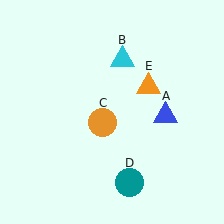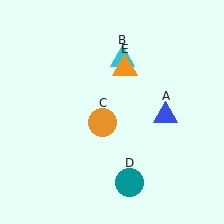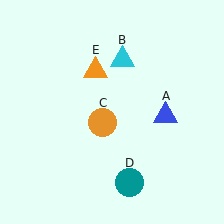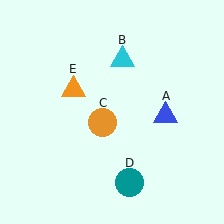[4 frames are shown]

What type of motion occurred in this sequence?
The orange triangle (object E) rotated counterclockwise around the center of the scene.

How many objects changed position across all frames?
1 object changed position: orange triangle (object E).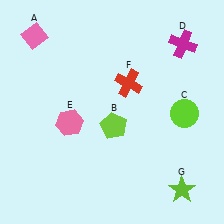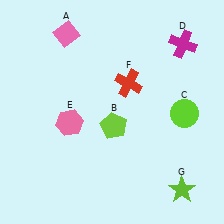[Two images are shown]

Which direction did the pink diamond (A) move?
The pink diamond (A) moved right.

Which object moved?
The pink diamond (A) moved right.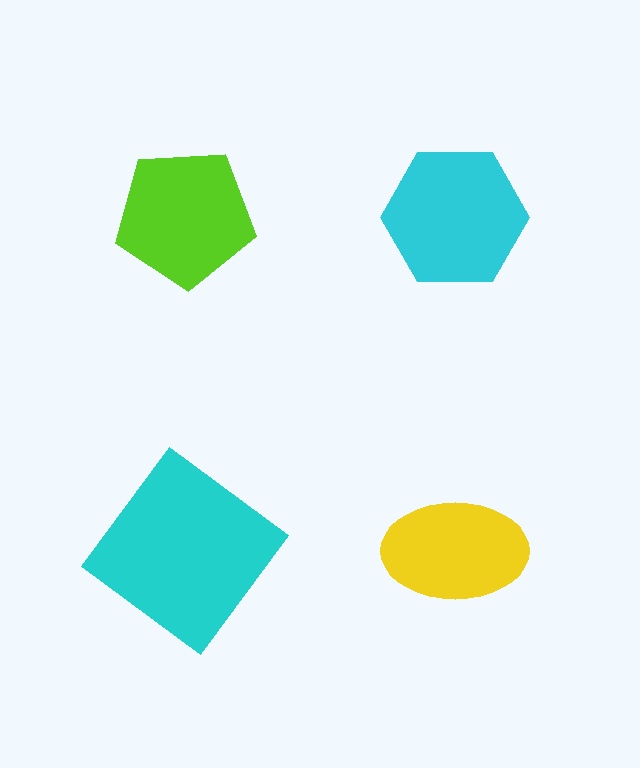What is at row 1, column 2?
A cyan hexagon.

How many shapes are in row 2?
2 shapes.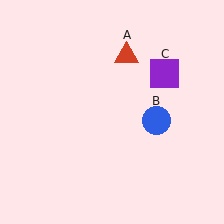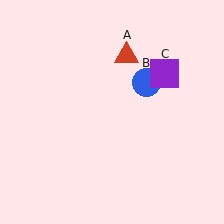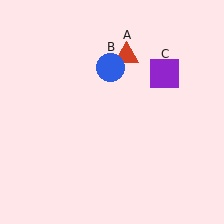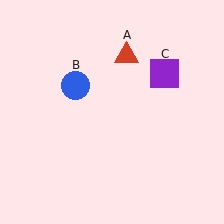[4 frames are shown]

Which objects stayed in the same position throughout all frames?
Red triangle (object A) and purple square (object C) remained stationary.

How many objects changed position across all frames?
1 object changed position: blue circle (object B).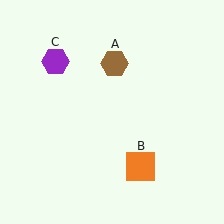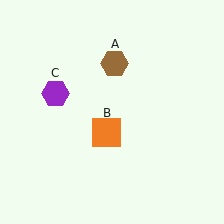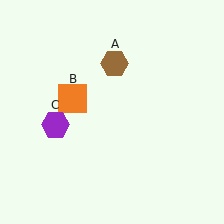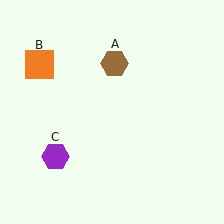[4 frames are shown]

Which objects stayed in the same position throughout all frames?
Brown hexagon (object A) remained stationary.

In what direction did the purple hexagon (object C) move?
The purple hexagon (object C) moved down.